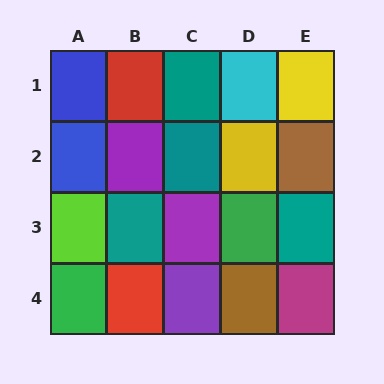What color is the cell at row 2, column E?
Brown.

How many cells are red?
2 cells are red.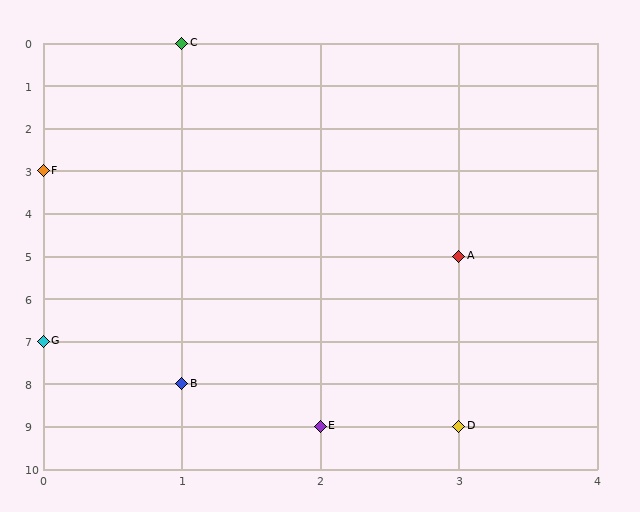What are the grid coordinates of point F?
Point F is at grid coordinates (0, 3).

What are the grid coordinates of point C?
Point C is at grid coordinates (1, 0).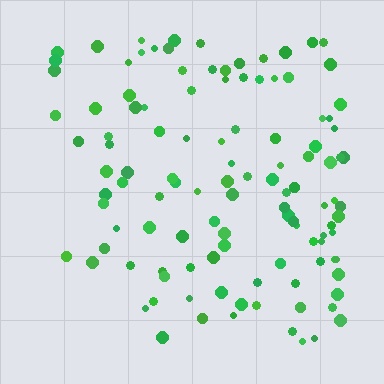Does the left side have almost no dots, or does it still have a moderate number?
Still a moderate number, just noticeably fewer than the right.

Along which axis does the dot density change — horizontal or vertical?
Horizontal.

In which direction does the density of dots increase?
From left to right, with the right side densest.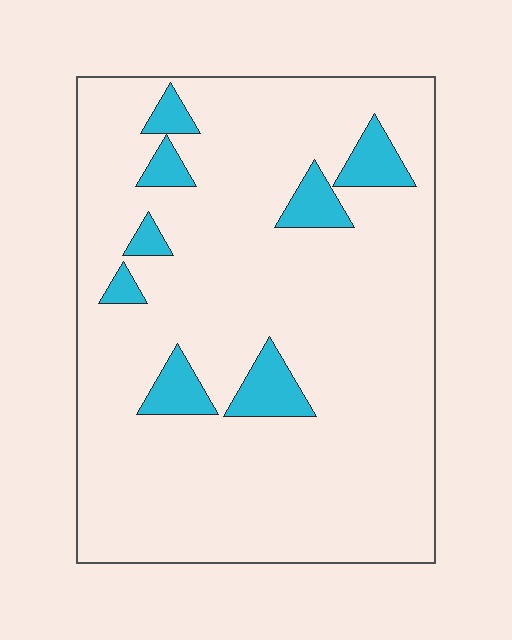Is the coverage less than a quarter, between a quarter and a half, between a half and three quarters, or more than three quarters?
Less than a quarter.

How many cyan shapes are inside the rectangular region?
8.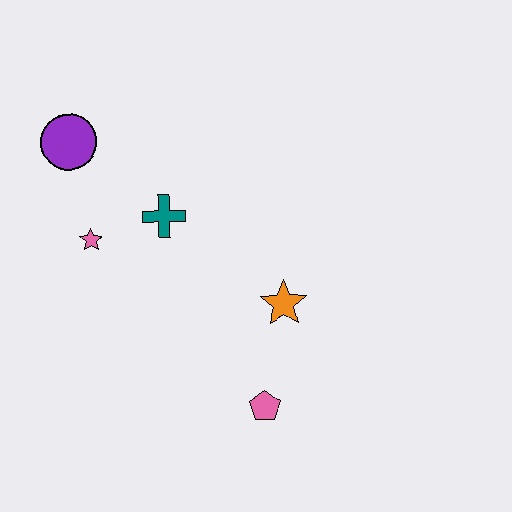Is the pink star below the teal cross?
Yes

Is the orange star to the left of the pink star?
No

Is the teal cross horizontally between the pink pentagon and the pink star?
Yes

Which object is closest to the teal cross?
The pink star is closest to the teal cross.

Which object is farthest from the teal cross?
The pink pentagon is farthest from the teal cross.